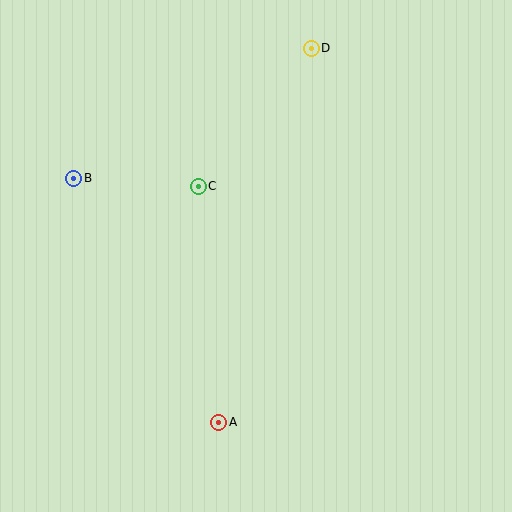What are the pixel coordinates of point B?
Point B is at (74, 178).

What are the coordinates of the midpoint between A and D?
The midpoint between A and D is at (265, 235).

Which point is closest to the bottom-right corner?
Point A is closest to the bottom-right corner.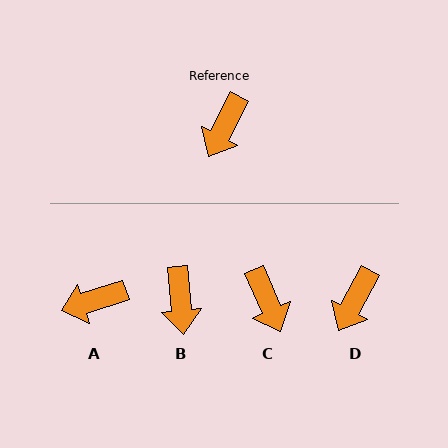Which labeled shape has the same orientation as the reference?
D.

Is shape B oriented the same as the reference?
No, it is off by about 33 degrees.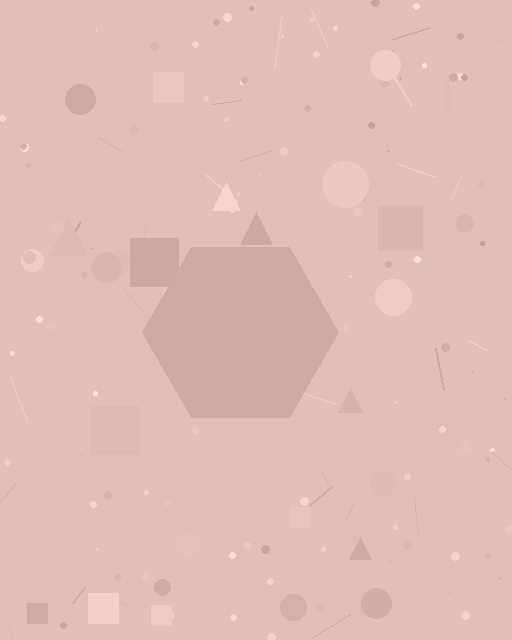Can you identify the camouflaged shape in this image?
The camouflaged shape is a hexagon.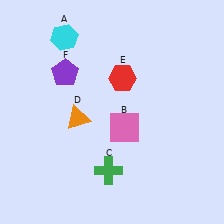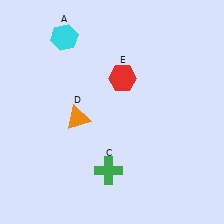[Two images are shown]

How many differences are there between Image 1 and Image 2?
There are 2 differences between the two images.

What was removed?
The purple pentagon (F), the pink square (B) were removed in Image 2.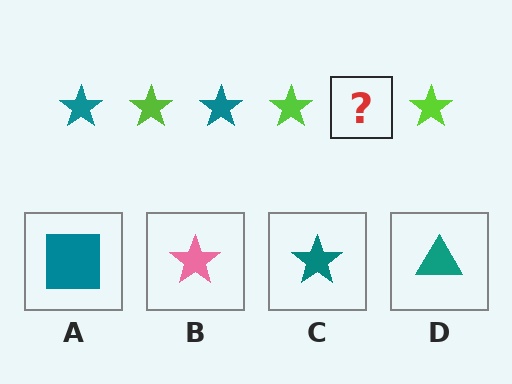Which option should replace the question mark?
Option C.